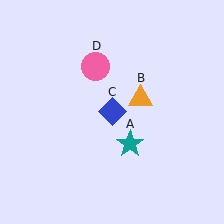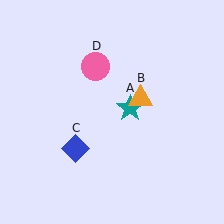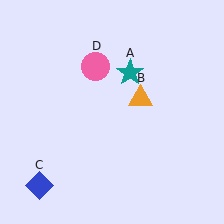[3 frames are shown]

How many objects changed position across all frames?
2 objects changed position: teal star (object A), blue diamond (object C).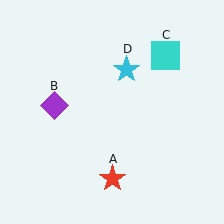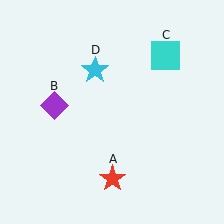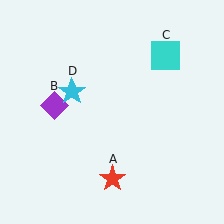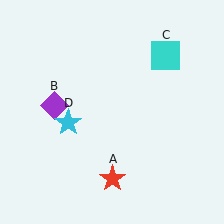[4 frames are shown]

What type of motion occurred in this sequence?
The cyan star (object D) rotated counterclockwise around the center of the scene.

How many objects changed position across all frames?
1 object changed position: cyan star (object D).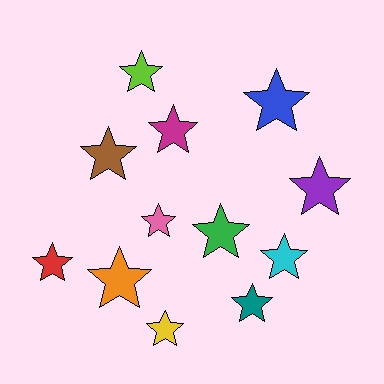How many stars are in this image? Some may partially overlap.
There are 12 stars.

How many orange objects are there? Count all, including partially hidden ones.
There is 1 orange object.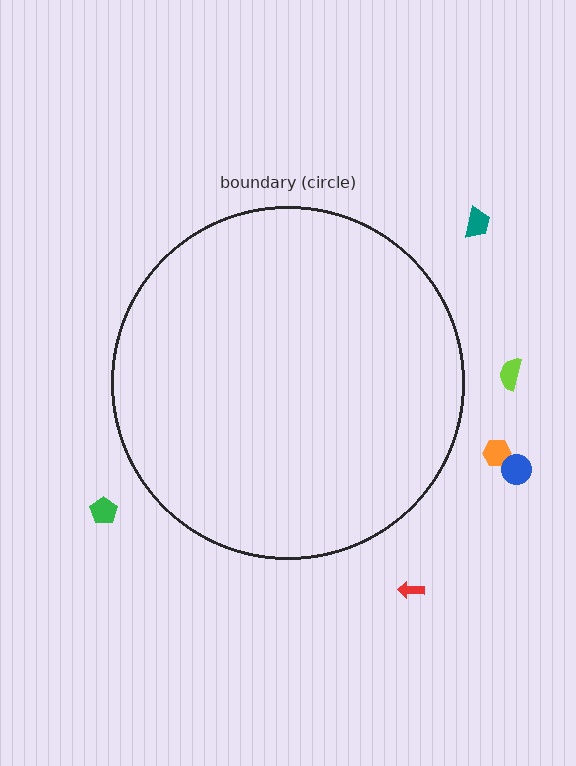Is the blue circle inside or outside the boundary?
Outside.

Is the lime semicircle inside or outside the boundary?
Outside.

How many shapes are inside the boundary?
0 inside, 6 outside.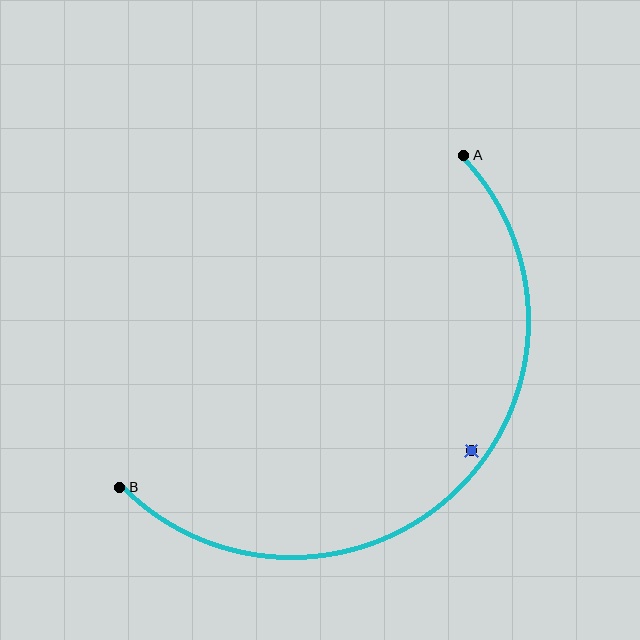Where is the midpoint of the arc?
The arc midpoint is the point on the curve farthest from the straight line joining A and B. It sits below and to the right of that line.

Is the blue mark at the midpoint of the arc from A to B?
No — the blue mark does not lie on the arc at all. It sits slightly inside the curve.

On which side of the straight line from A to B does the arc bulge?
The arc bulges below and to the right of the straight line connecting A and B.